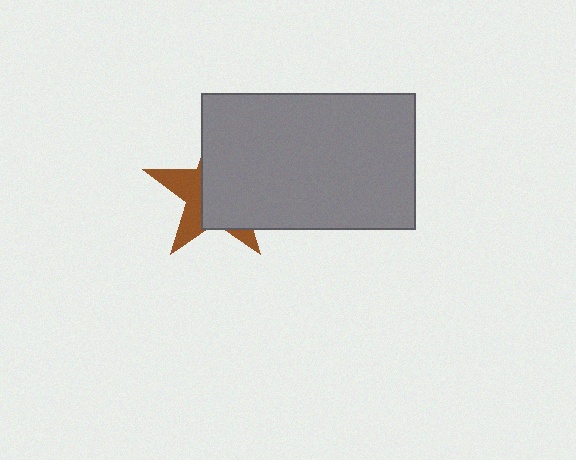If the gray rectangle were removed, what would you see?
You would see the complete brown star.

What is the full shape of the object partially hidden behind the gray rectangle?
The partially hidden object is a brown star.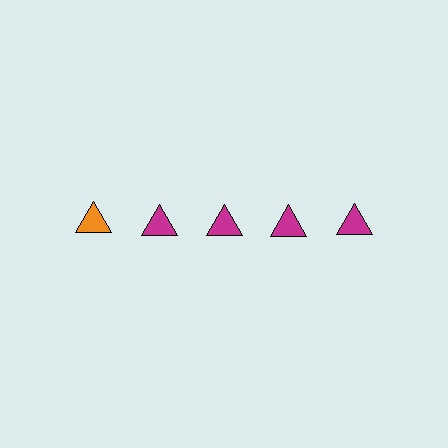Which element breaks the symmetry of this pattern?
The orange triangle in the top row, leftmost column breaks the symmetry. All other shapes are magenta triangles.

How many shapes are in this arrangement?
There are 5 shapes arranged in a grid pattern.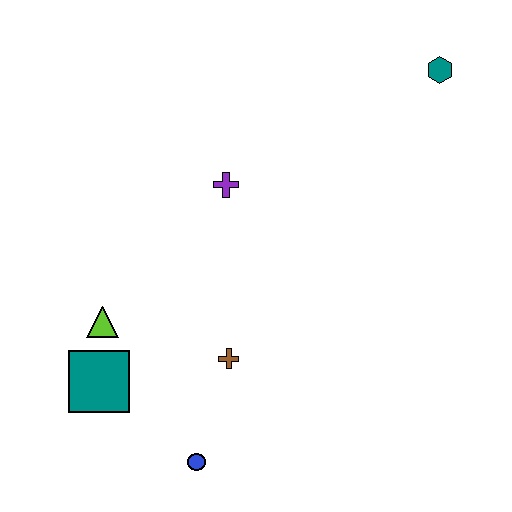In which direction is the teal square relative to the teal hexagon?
The teal square is to the left of the teal hexagon.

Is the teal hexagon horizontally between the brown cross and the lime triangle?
No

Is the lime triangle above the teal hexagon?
No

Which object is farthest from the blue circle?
The teal hexagon is farthest from the blue circle.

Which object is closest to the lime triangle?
The teal square is closest to the lime triangle.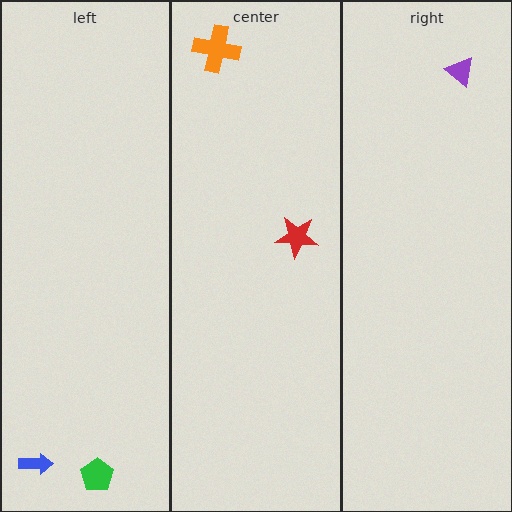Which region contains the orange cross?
The center region.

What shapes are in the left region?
The blue arrow, the green pentagon.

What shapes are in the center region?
The orange cross, the red star.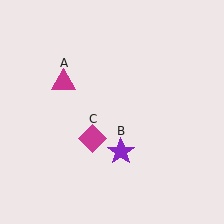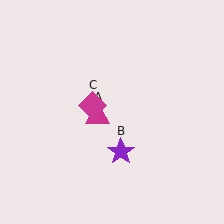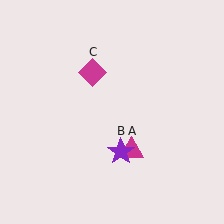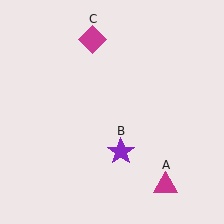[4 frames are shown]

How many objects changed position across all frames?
2 objects changed position: magenta triangle (object A), magenta diamond (object C).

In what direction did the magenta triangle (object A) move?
The magenta triangle (object A) moved down and to the right.